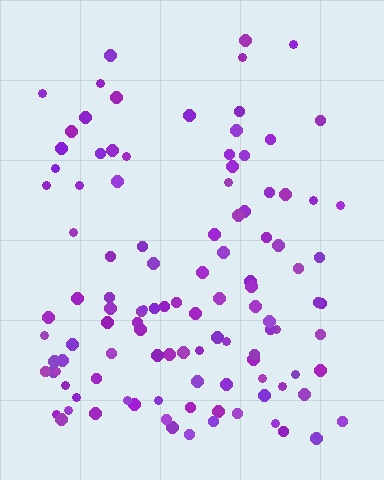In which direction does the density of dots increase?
From top to bottom, with the bottom side densest.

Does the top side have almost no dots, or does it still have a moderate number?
Still a moderate number, just noticeably fewer than the bottom.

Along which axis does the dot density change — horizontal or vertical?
Vertical.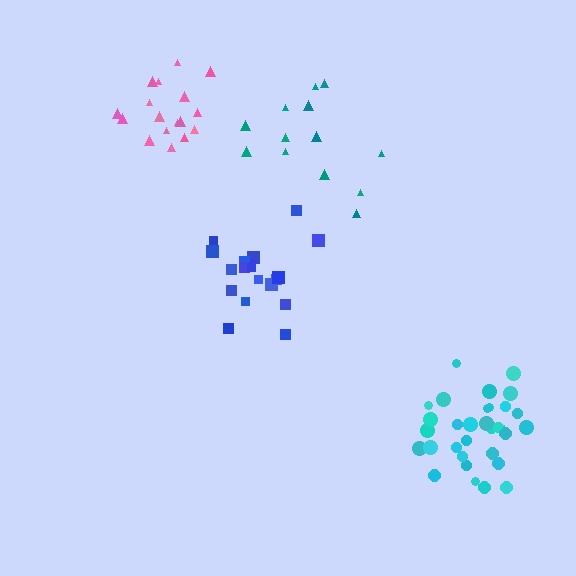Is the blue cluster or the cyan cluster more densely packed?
Cyan.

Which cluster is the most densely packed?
Pink.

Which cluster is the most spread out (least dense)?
Teal.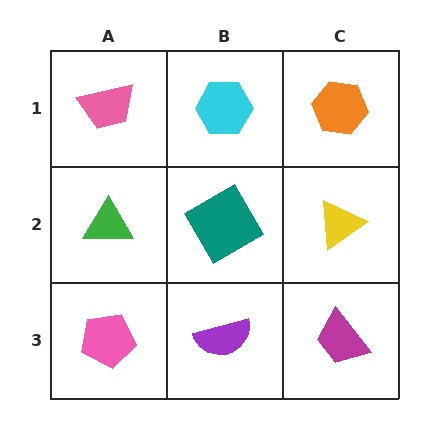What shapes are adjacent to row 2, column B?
A cyan hexagon (row 1, column B), a purple semicircle (row 3, column B), a green triangle (row 2, column A), a yellow triangle (row 2, column C).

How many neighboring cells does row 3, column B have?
3.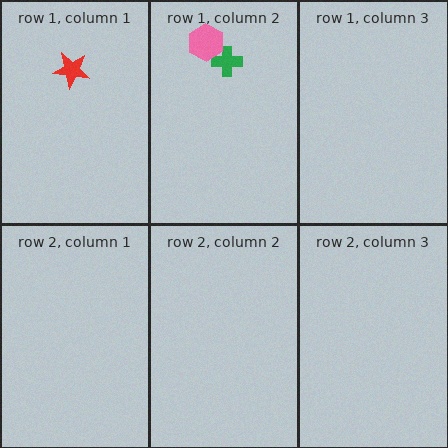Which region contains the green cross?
The row 1, column 2 region.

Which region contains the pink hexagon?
The row 1, column 2 region.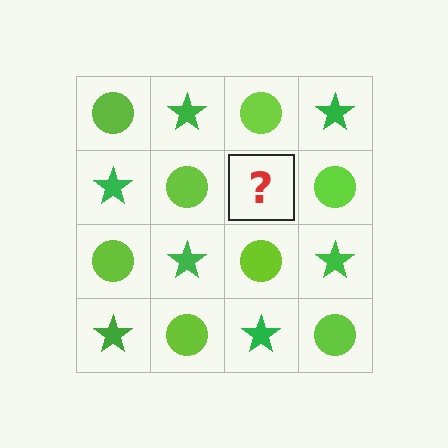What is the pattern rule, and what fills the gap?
The rule is that it alternates lime circle and green star in a checkerboard pattern. The gap should be filled with a green star.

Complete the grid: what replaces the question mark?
The question mark should be replaced with a green star.